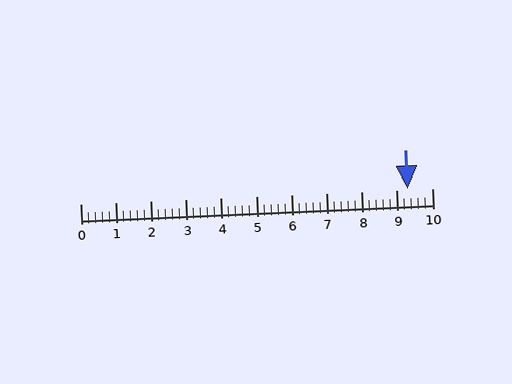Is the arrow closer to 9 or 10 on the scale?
The arrow is closer to 9.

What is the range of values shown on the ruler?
The ruler shows values from 0 to 10.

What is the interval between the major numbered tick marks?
The major tick marks are spaced 1 units apart.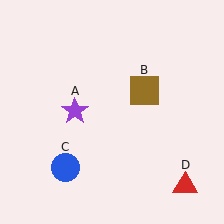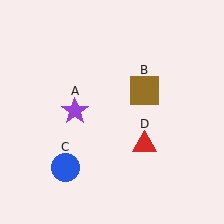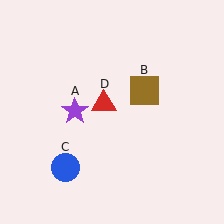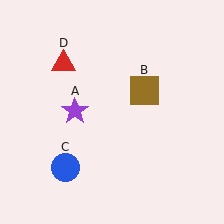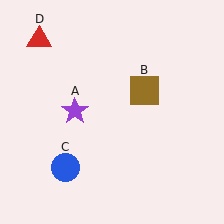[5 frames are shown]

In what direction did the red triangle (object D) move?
The red triangle (object D) moved up and to the left.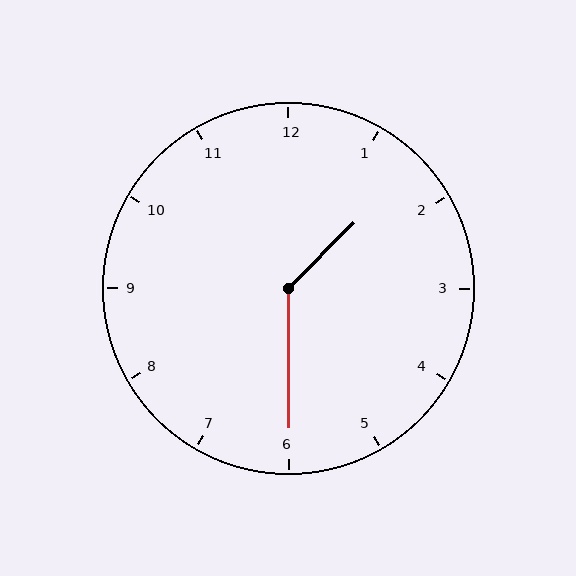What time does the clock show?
1:30.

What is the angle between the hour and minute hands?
Approximately 135 degrees.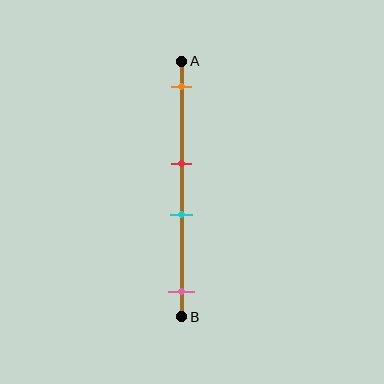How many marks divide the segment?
There are 4 marks dividing the segment.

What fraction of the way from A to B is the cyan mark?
The cyan mark is approximately 60% (0.6) of the way from A to B.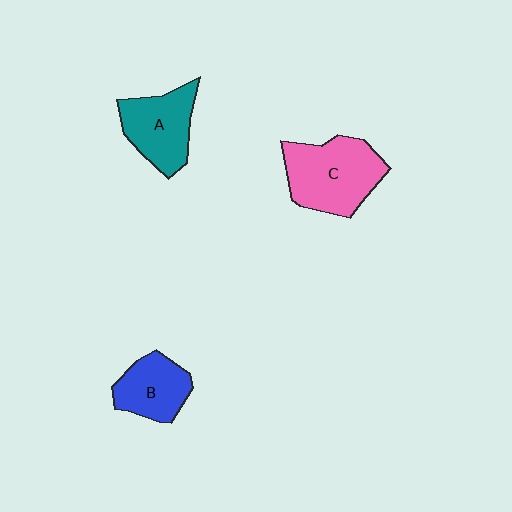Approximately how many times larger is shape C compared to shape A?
Approximately 1.3 times.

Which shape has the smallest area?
Shape B (blue).